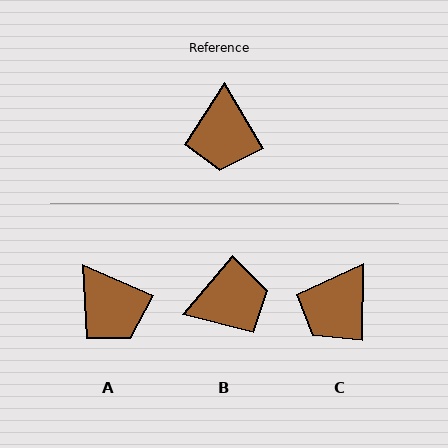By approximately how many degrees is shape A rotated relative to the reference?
Approximately 36 degrees counter-clockwise.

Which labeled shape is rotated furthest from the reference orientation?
B, about 109 degrees away.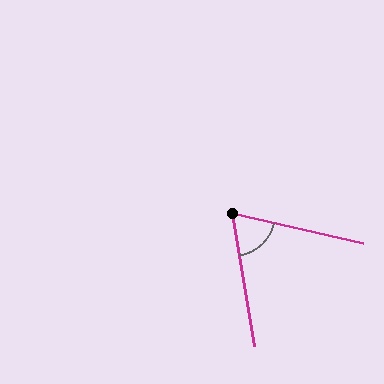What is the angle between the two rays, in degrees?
Approximately 68 degrees.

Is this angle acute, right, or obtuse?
It is acute.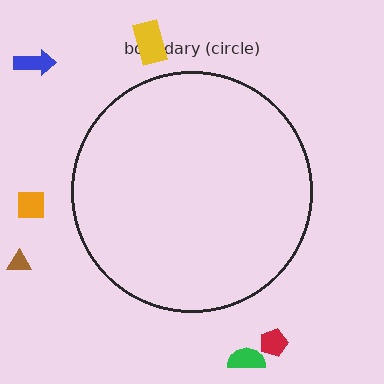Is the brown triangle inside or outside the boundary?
Outside.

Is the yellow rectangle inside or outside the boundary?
Outside.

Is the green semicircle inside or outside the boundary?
Outside.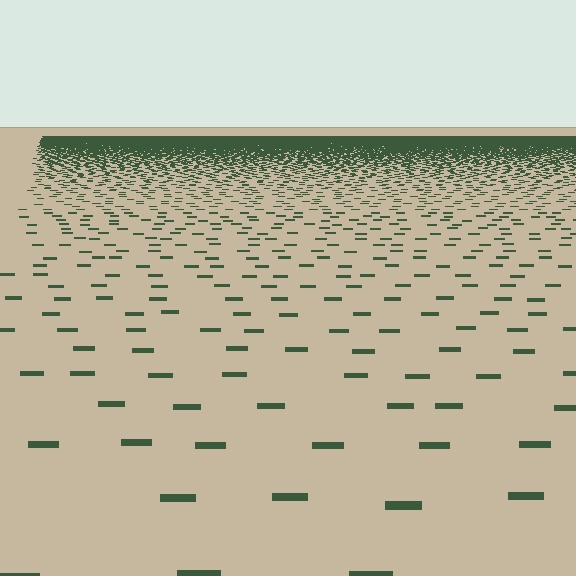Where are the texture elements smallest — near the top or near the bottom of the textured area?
Near the top.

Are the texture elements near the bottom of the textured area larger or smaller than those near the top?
Larger. Near the bottom, elements are closer to the viewer and appear at a bigger on-screen size.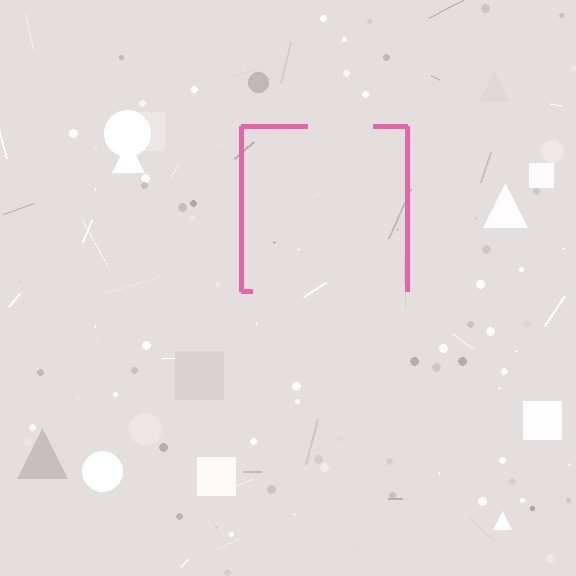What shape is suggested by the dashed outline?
The dashed outline suggests a square.